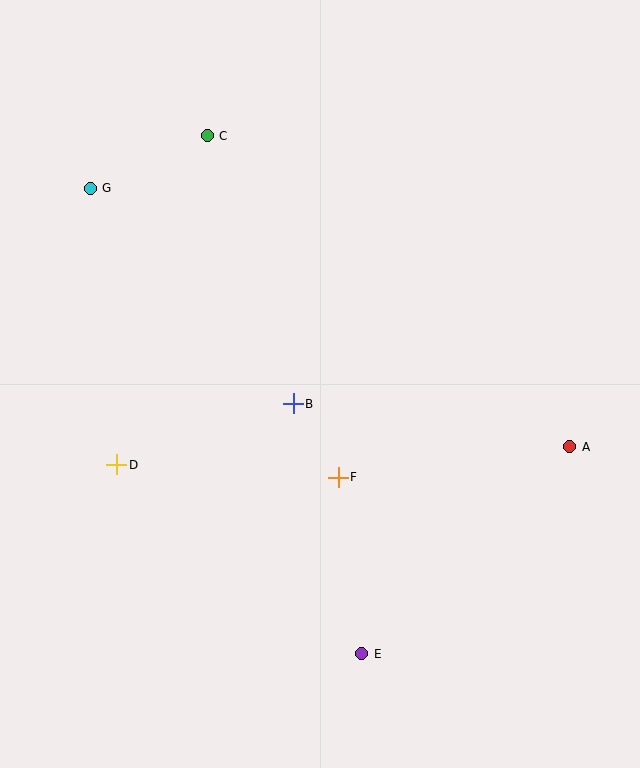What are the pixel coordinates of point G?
Point G is at (90, 188).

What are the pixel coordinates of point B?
Point B is at (293, 404).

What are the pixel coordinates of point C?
Point C is at (207, 136).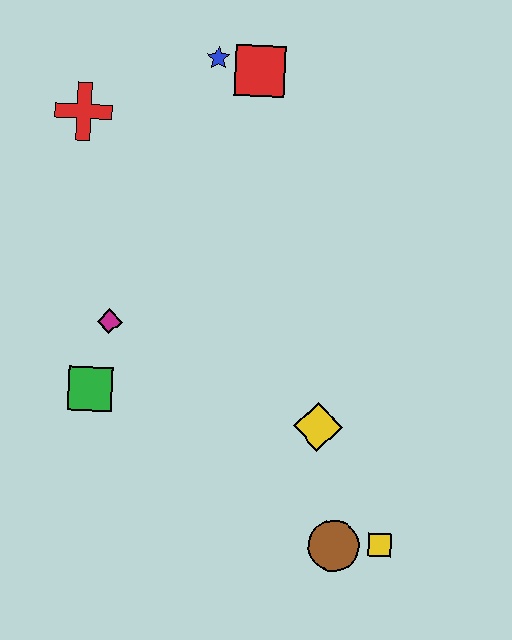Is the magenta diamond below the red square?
Yes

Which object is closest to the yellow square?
The brown circle is closest to the yellow square.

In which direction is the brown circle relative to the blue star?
The brown circle is below the blue star.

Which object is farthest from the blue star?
The yellow square is farthest from the blue star.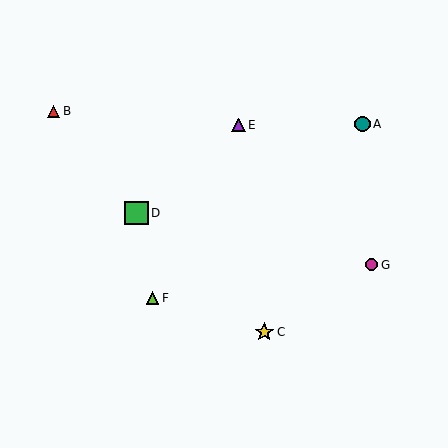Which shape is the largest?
The green square (labeled D) is the largest.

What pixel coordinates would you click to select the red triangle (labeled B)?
Click at (53, 111) to select the red triangle B.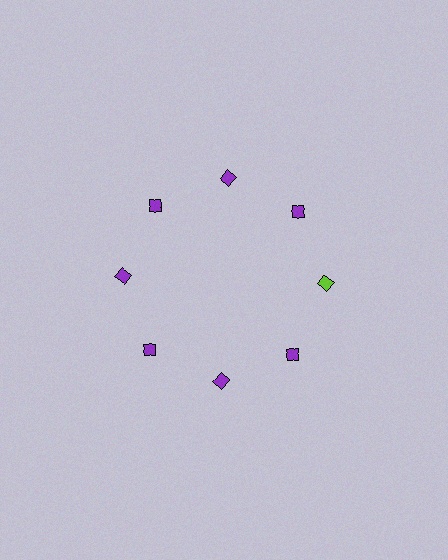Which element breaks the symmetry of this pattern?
The lime diamond at roughly the 3 o'clock position breaks the symmetry. All other shapes are purple diamonds.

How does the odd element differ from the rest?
It has a different color: lime instead of purple.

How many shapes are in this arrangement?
There are 8 shapes arranged in a ring pattern.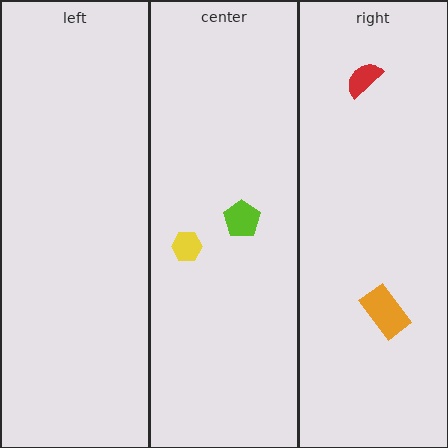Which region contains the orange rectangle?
The right region.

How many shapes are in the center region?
2.